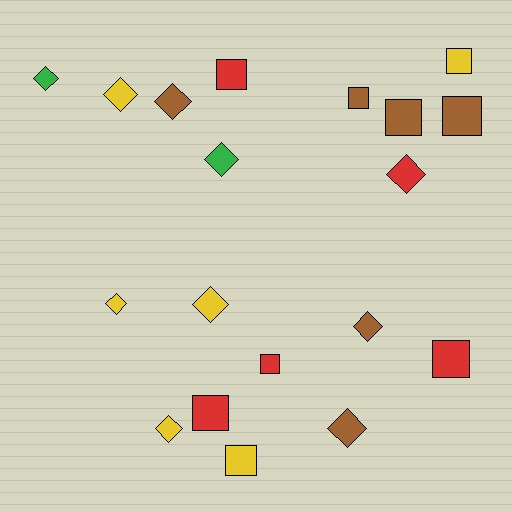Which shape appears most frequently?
Diamond, with 10 objects.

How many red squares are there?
There are 4 red squares.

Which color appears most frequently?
Yellow, with 6 objects.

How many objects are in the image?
There are 19 objects.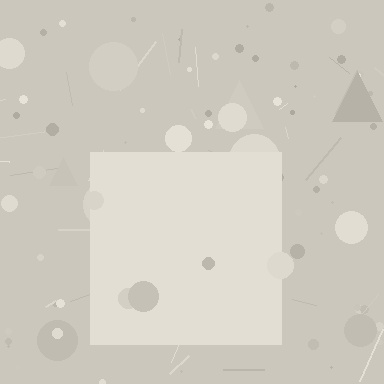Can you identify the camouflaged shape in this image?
The camouflaged shape is a square.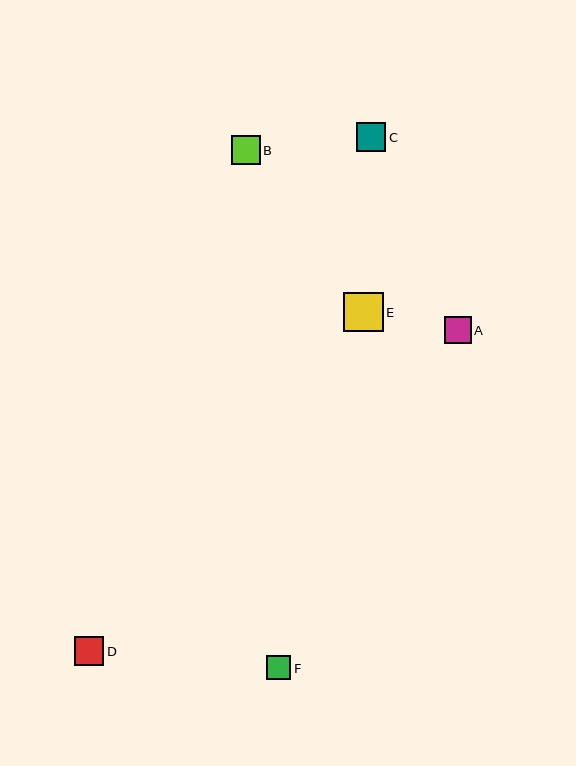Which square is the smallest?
Square F is the smallest with a size of approximately 25 pixels.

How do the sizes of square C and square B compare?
Square C and square B are approximately the same size.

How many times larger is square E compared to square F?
Square E is approximately 1.6 times the size of square F.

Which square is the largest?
Square E is the largest with a size of approximately 39 pixels.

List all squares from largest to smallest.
From largest to smallest: E, C, D, B, A, F.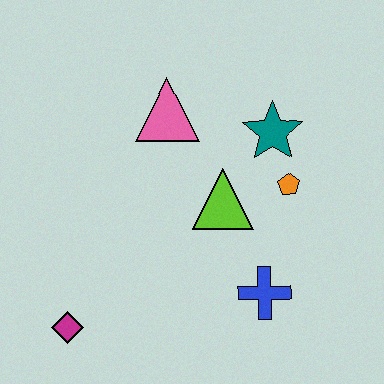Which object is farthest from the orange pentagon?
The magenta diamond is farthest from the orange pentagon.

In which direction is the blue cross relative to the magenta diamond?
The blue cross is to the right of the magenta diamond.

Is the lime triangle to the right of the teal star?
No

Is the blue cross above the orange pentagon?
No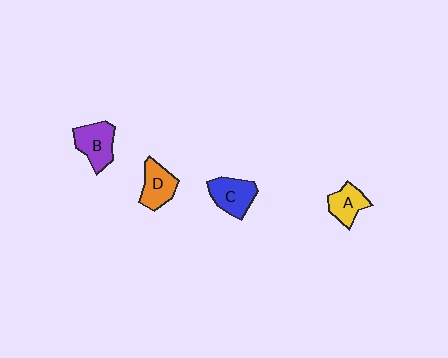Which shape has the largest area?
Shape B (purple).